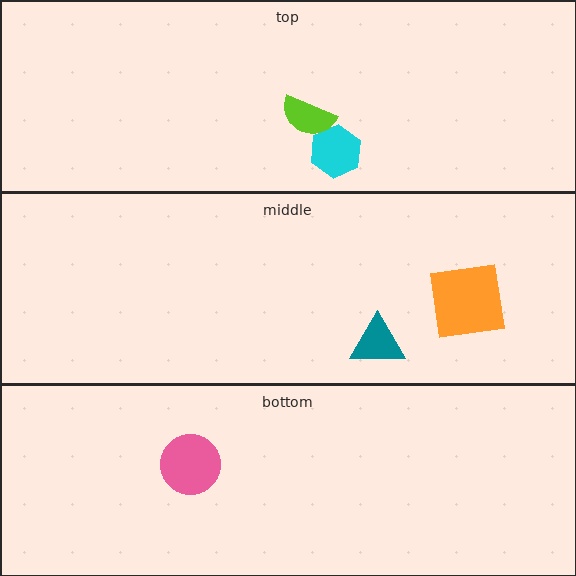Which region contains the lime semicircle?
The top region.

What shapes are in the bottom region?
The pink circle.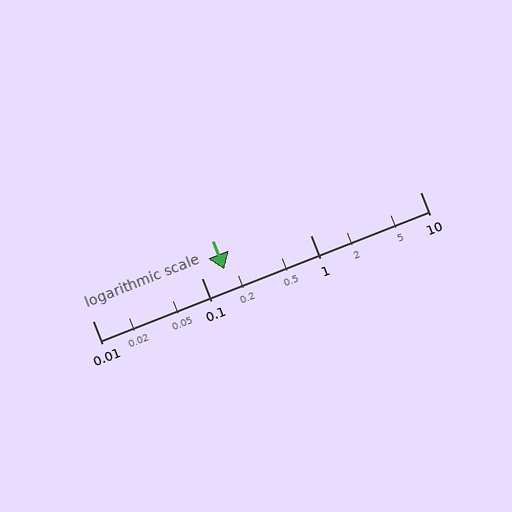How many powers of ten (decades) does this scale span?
The scale spans 3 decades, from 0.01 to 10.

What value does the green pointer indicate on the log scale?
The pointer indicates approximately 0.16.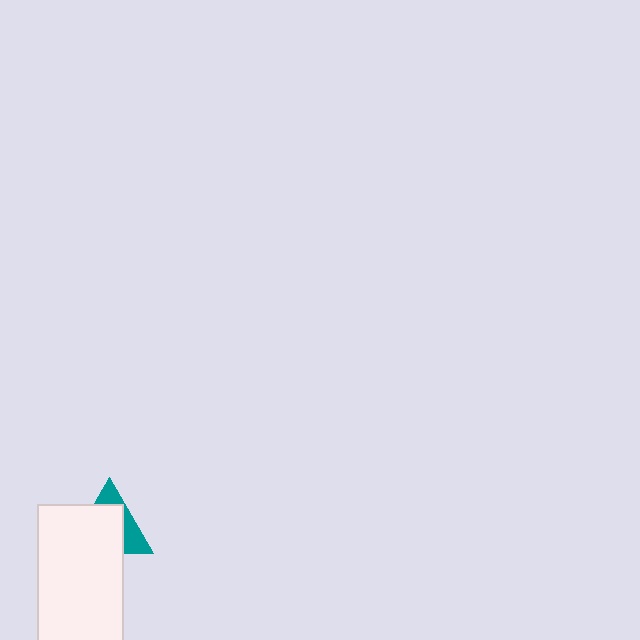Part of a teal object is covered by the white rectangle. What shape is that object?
It is a triangle.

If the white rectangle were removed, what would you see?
You would see the complete teal triangle.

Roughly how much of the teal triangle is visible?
A small part of it is visible (roughly 36%).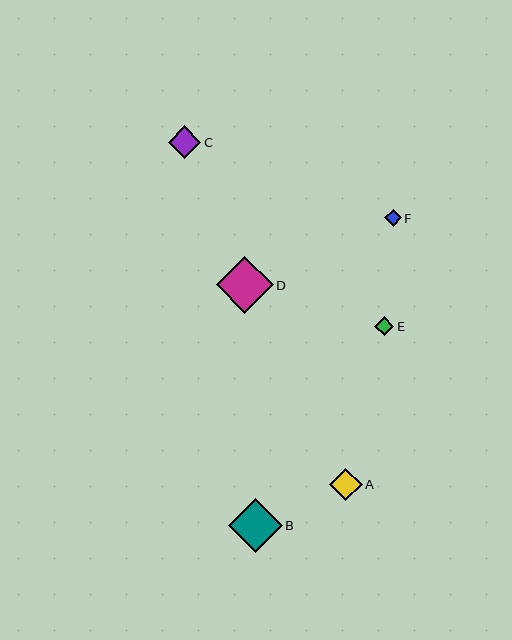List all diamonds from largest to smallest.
From largest to smallest: D, B, A, C, E, F.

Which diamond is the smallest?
Diamond F is the smallest with a size of approximately 17 pixels.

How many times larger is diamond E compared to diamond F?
Diamond E is approximately 1.2 times the size of diamond F.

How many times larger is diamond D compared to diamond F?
Diamond D is approximately 3.4 times the size of diamond F.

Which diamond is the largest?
Diamond D is the largest with a size of approximately 57 pixels.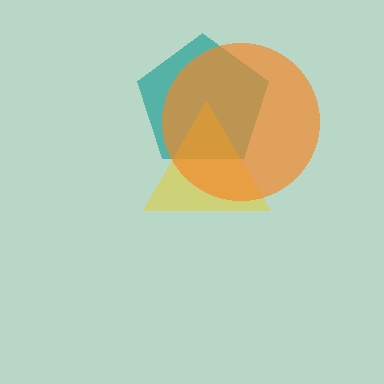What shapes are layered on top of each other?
The layered shapes are: a teal pentagon, a yellow triangle, an orange circle.